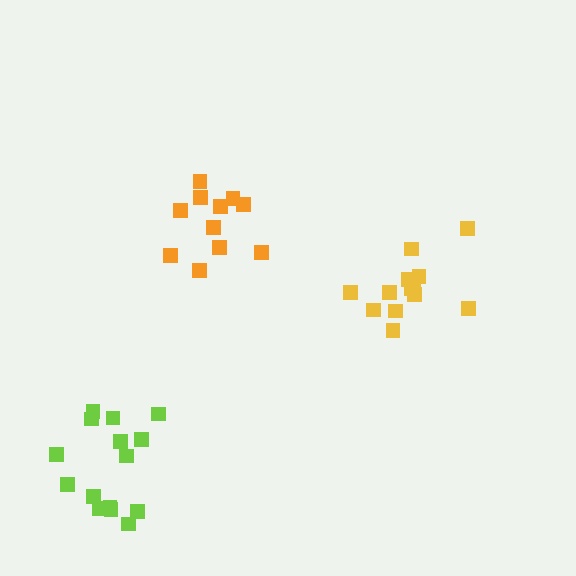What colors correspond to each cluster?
The clusters are colored: orange, lime, yellow.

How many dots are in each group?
Group 1: 11 dots, Group 2: 15 dots, Group 3: 13 dots (39 total).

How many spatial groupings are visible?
There are 3 spatial groupings.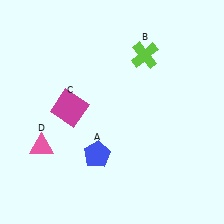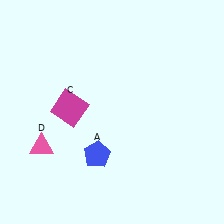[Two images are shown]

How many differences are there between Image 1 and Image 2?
There is 1 difference between the two images.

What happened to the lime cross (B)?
The lime cross (B) was removed in Image 2. It was in the top-right area of Image 1.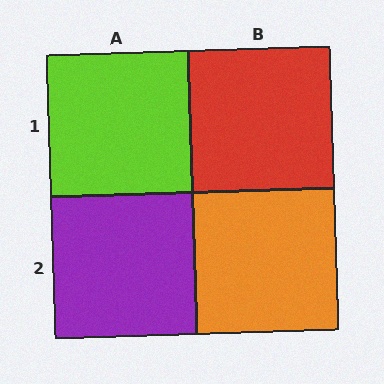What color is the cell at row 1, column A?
Lime.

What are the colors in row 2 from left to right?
Purple, orange.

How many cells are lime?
1 cell is lime.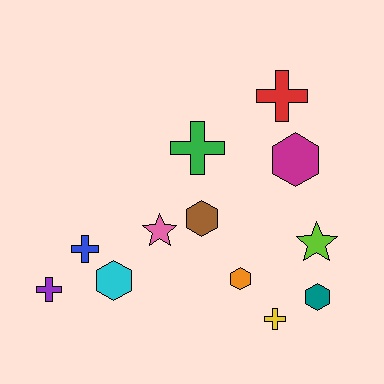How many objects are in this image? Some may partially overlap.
There are 12 objects.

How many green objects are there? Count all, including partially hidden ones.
There is 1 green object.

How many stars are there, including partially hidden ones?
There are 2 stars.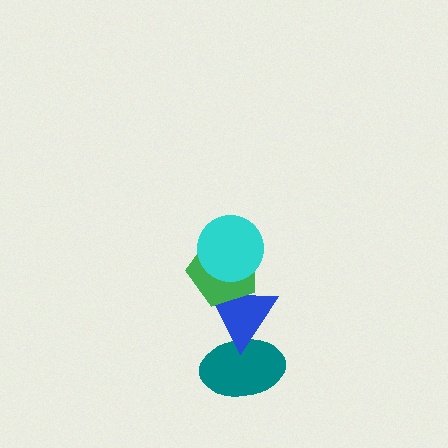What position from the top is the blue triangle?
The blue triangle is 3rd from the top.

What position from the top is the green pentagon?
The green pentagon is 2nd from the top.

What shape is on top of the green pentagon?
The cyan circle is on top of the green pentagon.